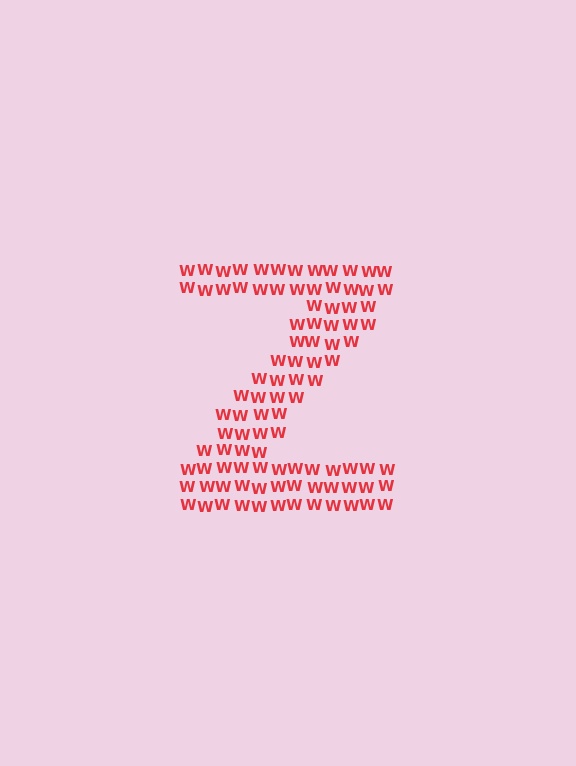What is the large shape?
The large shape is the letter Z.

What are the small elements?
The small elements are letter W's.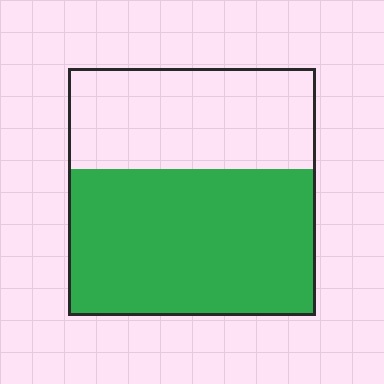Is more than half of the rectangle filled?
Yes.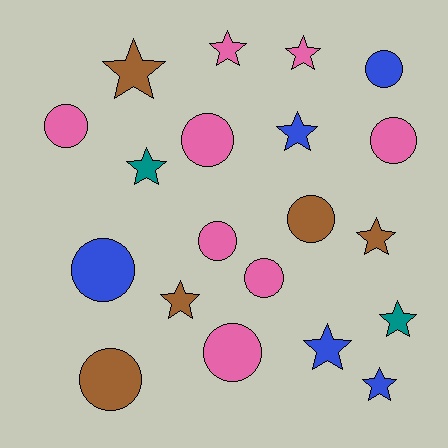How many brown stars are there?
There are 3 brown stars.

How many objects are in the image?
There are 20 objects.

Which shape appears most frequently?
Star, with 10 objects.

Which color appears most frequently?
Pink, with 8 objects.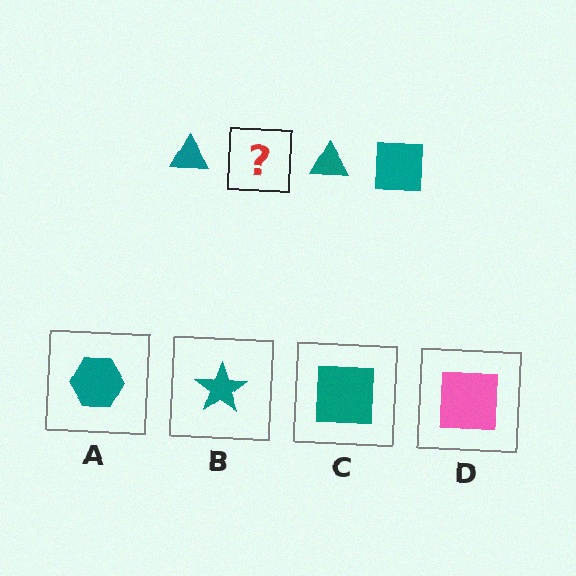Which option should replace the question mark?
Option C.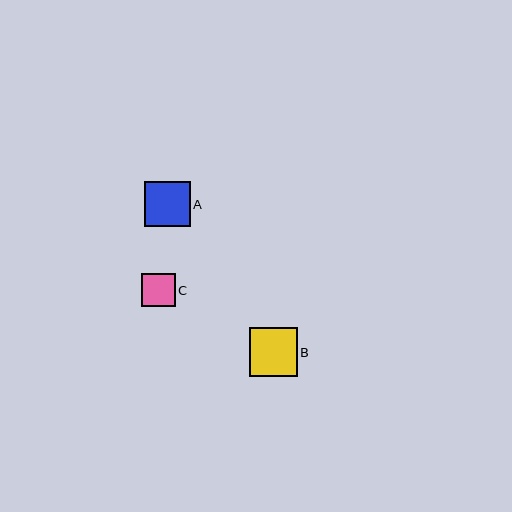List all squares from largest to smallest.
From largest to smallest: B, A, C.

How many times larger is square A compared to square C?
Square A is approximately 1.4 times the size of square C.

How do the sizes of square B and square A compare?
Square B and square A are approximately the same size.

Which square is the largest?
Square B is the largest with a size of approximately 48 pixels.